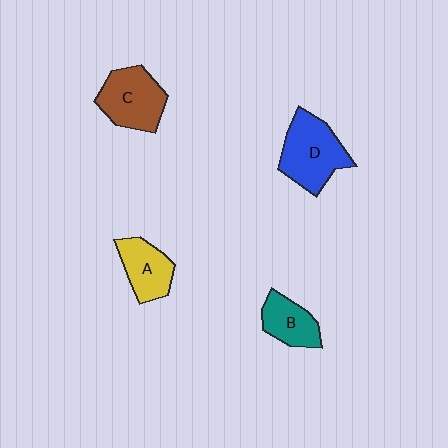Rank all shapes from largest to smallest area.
From largest to smallest: D (blue), C (brown), A (yellow), B (teal).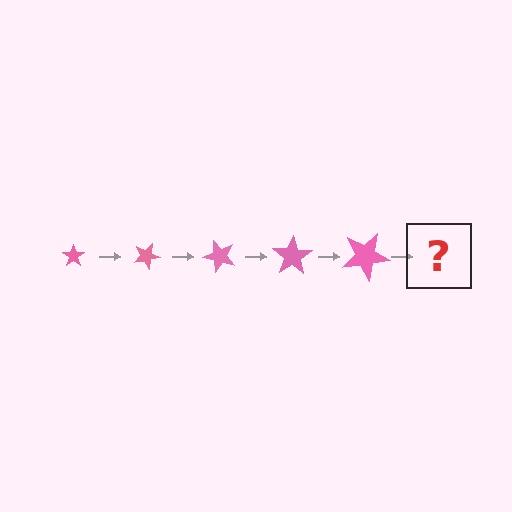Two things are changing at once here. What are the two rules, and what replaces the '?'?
The two rules are that the star grows larger each step and it rotates 25 degrees each step. The '?' should be a star, larger than the previous one and rotated 125 degrees from the start.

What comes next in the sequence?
The next element should be a star, larger than the previous one and rotated 125 degrees from the start.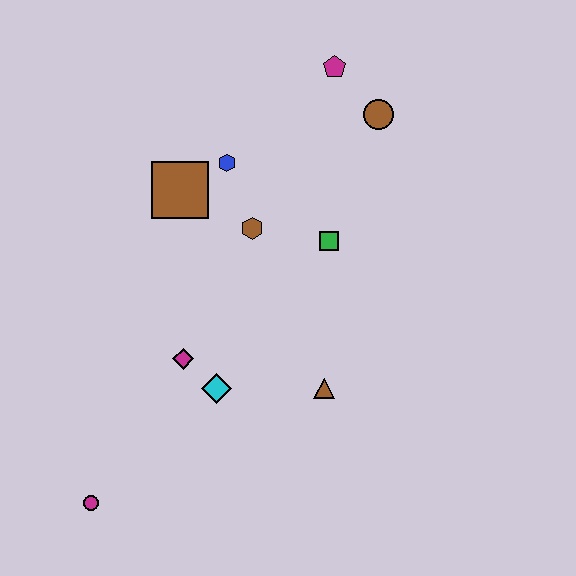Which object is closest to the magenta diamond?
The cyan diamond is closest to the magenta diamond.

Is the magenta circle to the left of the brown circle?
Yes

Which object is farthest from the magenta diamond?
The magenta pentagon is farthest from the magenta diamond.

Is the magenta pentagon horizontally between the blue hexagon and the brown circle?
Yes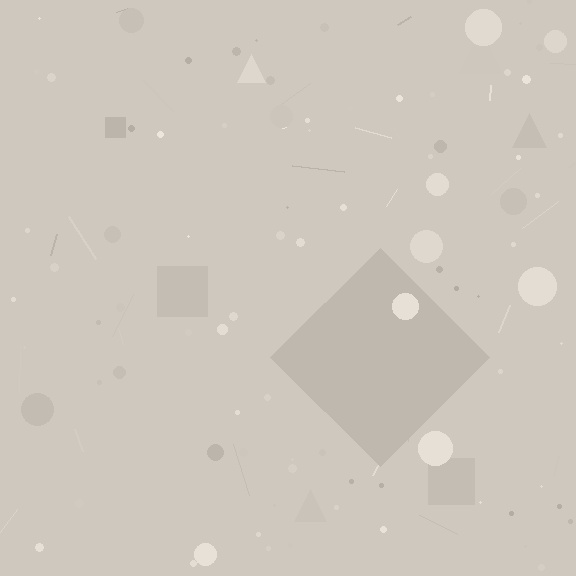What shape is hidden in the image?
A diamond is hidden in the image.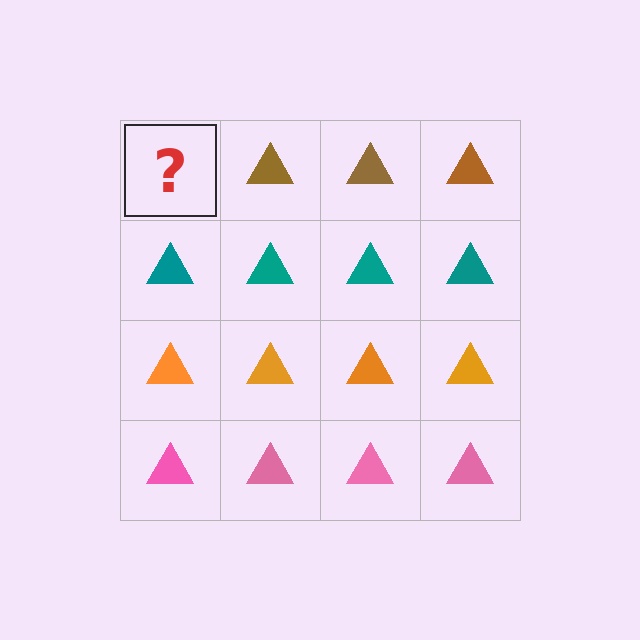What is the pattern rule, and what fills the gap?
The rule is that each row has a consistent color. The gap should be filled with a brown triangle.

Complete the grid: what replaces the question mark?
The question mark should be replaced with a brown triangle.